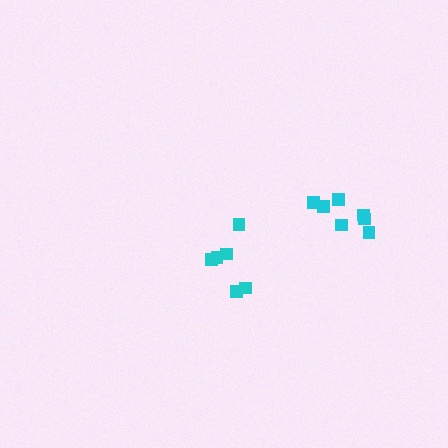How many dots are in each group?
Group 1: 6 dots, Group 2: 7 dots (13 total).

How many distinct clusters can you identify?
There are 2 distinct clusters.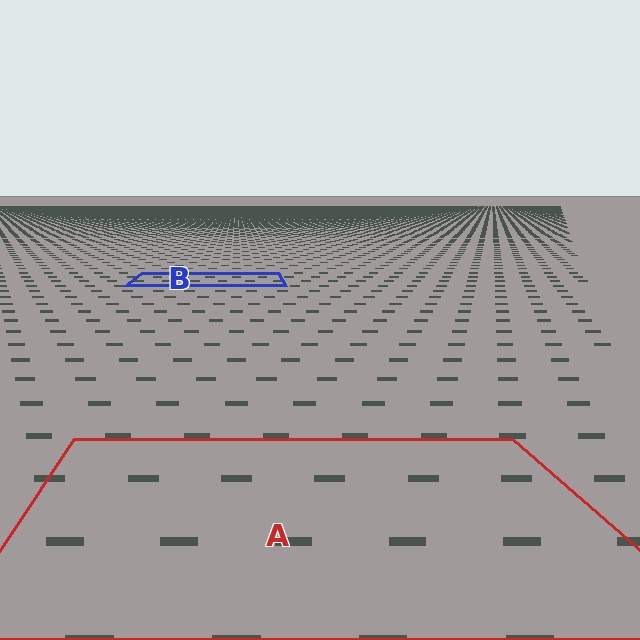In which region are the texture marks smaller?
The texture marks are smaller in region B, because it is farther away.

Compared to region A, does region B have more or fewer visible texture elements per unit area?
Region B has more texture elements per unit area — they are packed more densely because it is farther away.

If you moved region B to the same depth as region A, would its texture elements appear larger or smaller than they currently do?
They would appear larger. At a closer depth, the same texture elements are projected at a bigger on-screen size.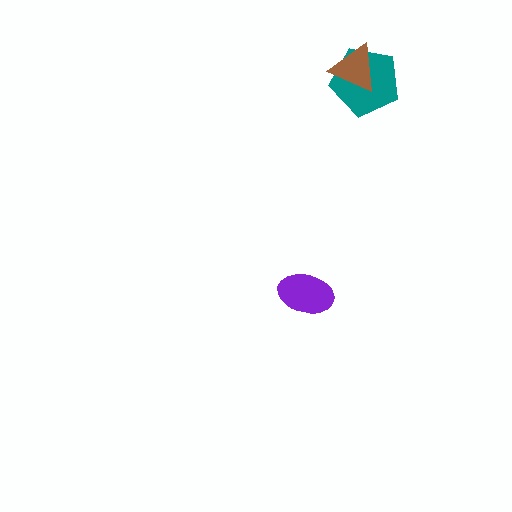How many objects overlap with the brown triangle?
1 object overlaps with the brown triangle.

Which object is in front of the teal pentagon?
The brown triangle is in front of the teal pentagon.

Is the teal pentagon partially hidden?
Yes, it is partially covered by another shape.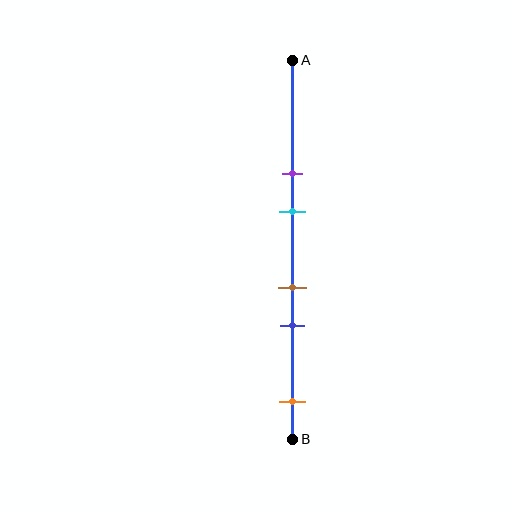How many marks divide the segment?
There are 5 marks dividing the segment.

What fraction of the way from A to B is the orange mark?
The orange mark is approximately 90% (0.9) of the way from A to B.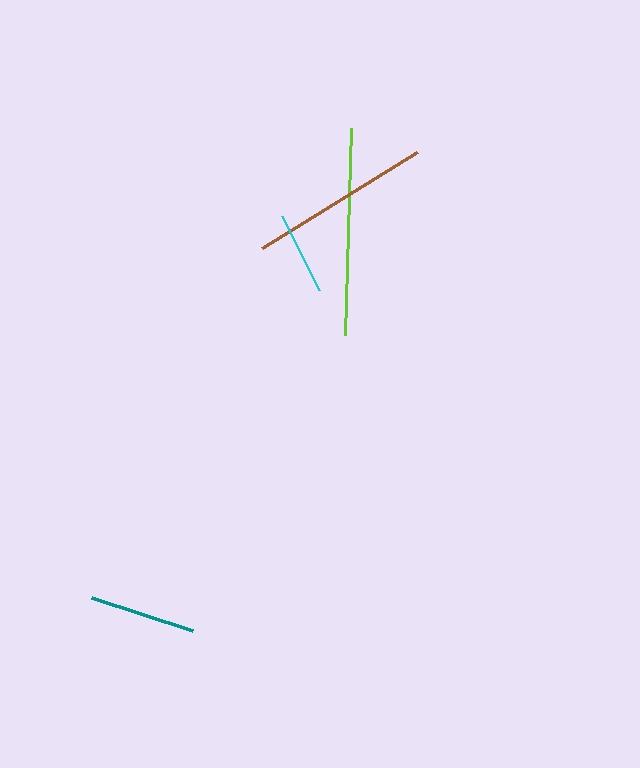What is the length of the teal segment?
The teal segment is approximately 107 pixels long.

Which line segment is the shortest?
The cyan line is the shortest at approximately 83 pixels.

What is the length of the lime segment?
The lime segment is approximately 208 pixels long.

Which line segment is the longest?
The lime line is the longest at approximately 208 pixels.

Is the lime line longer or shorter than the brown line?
The lime line is longer than the brown line.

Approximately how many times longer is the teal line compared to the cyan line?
The teal line is approximately 1.3 times the length of the cyan line.